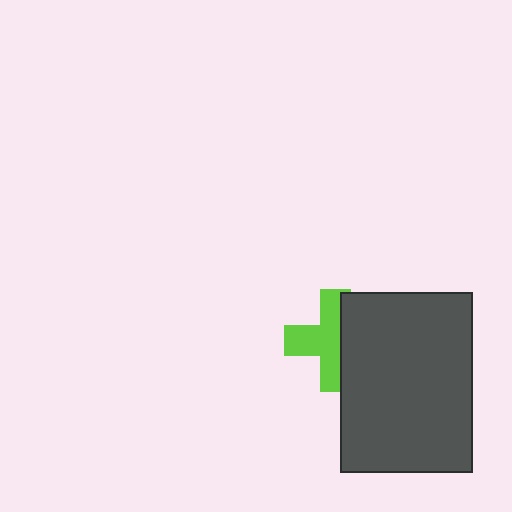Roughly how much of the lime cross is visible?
About half of it is visible (roughly 58%).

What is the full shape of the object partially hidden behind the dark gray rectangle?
The partially hidden object is a lime cross.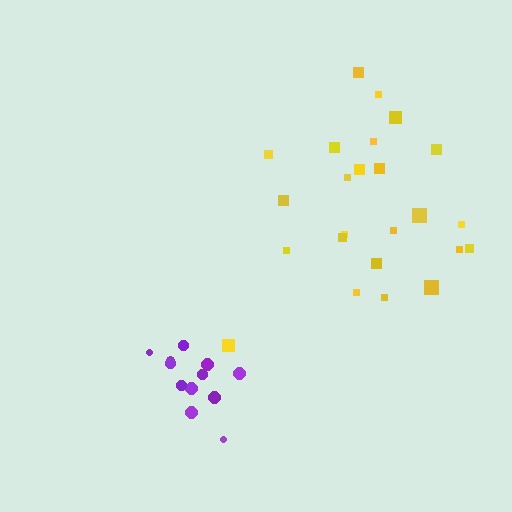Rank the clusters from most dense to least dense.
purple, yellow.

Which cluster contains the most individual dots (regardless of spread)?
Yellow (24).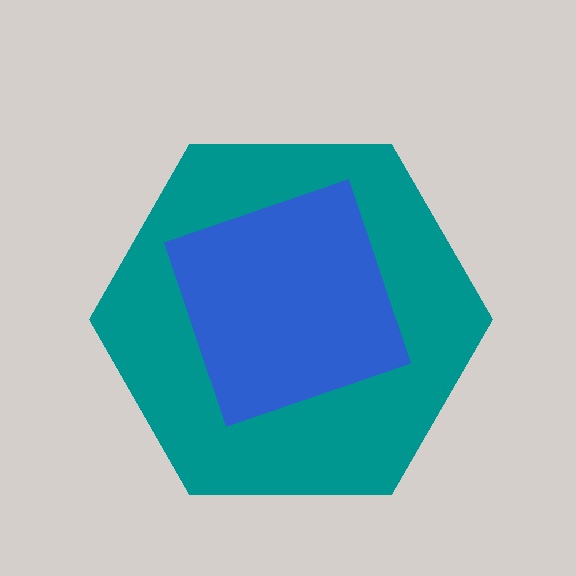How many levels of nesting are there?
2.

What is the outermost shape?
The teal hexagon.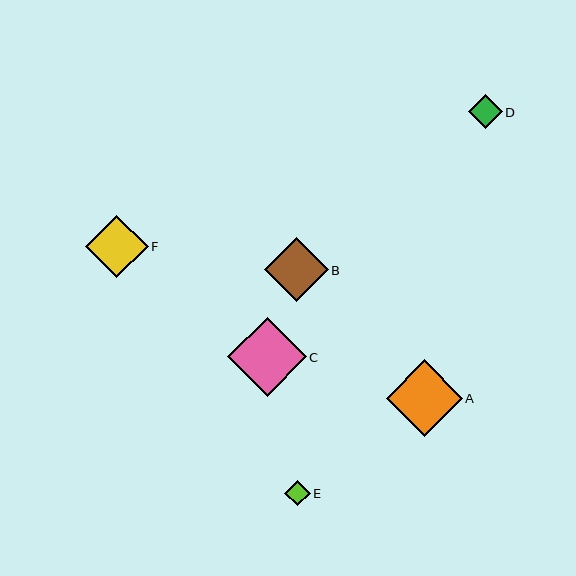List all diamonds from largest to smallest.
From largest to smallest: C, A, B, F, D, E.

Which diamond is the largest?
Diamond C is the largest with a size of approximately 79 pixels.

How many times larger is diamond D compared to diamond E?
Diamond D is approximately 1.3 times the size of diamond E.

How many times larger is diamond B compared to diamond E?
Diamond B is approximately 2.5 times the size of diamond E.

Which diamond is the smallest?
Diamond E is the smallest with a size of approximately 26 pixels.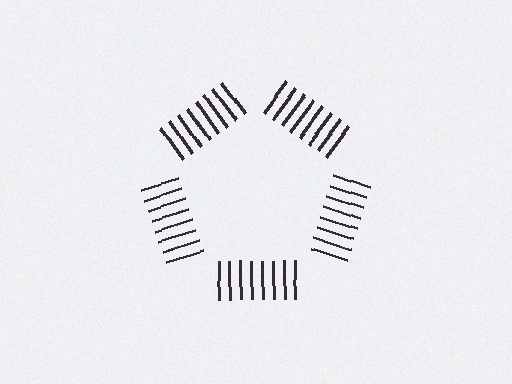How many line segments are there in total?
40 — 8 along each of the 5 edges.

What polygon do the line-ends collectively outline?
An illusory pentagon — the line segments terminate on its edges but no continuous stroke is drawn.